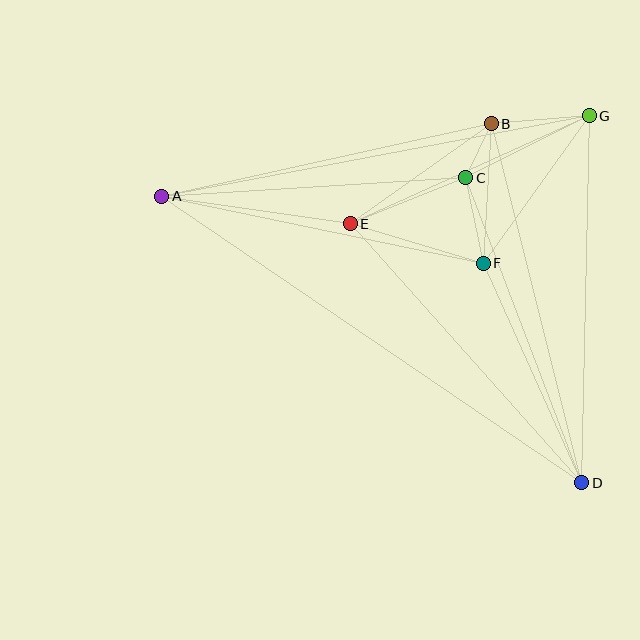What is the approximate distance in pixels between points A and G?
The distance between A and G is approximately 435 pixels.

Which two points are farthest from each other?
Points A and D are farthest from each other.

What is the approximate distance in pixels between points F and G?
The distance between F and G is approximately 182 pixels.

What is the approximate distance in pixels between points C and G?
The distance between C and G is approximately 138 pixels.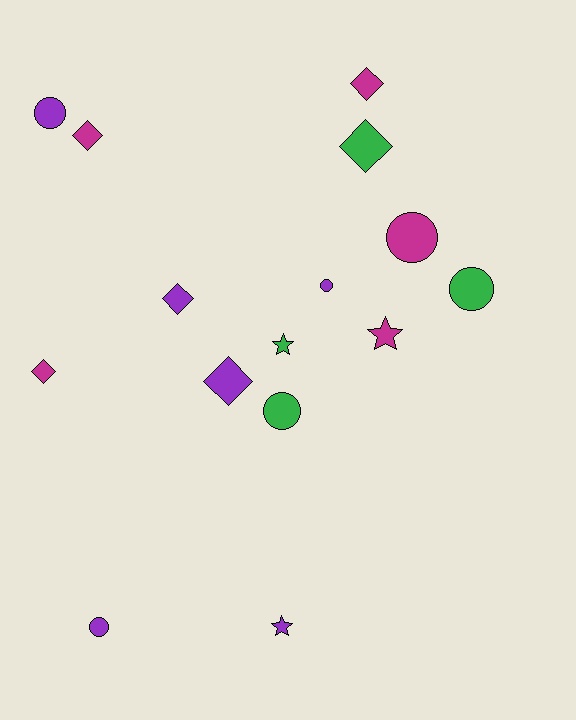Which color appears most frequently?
Purple, with 6 objects.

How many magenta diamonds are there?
There are 3 magenta diamonds.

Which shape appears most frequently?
Diamond, with 6 objects.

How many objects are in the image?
There are 15 objects.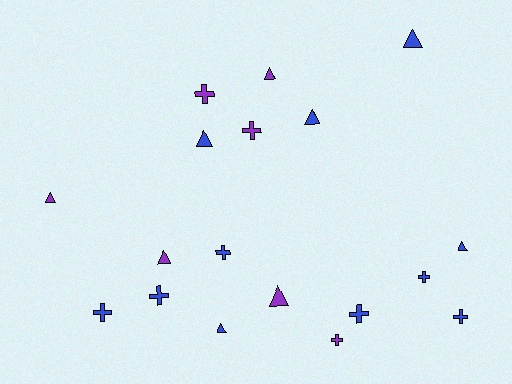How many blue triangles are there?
There are 5 blue triangles.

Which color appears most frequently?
Blue, with 11 objects.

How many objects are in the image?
There are 18 objects.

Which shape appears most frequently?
Triangle, with 9 objects.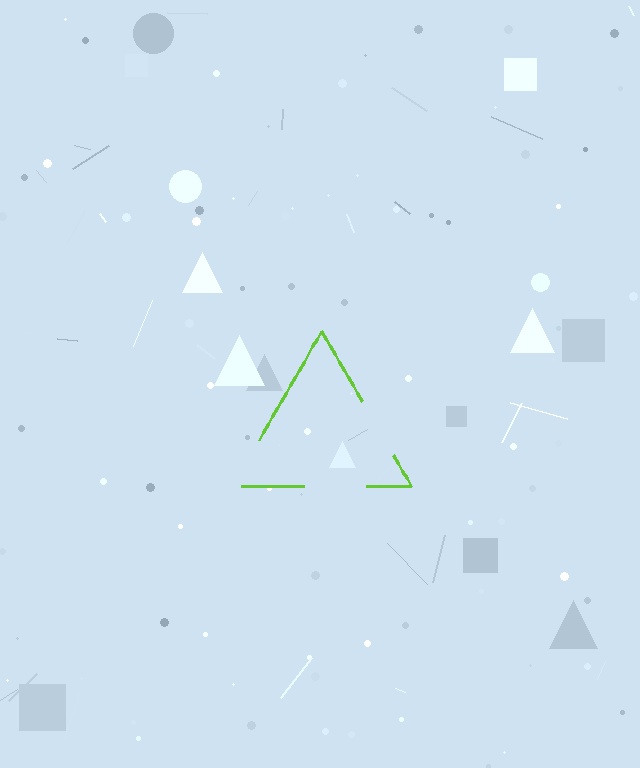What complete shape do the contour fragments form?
The contour fragments form a triangle.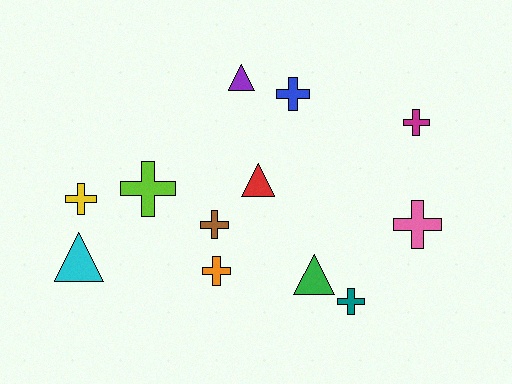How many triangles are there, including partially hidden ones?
There are 4 triangles.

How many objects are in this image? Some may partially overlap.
There are 12 objects.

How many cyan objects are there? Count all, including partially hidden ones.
There is 1 cyan object.